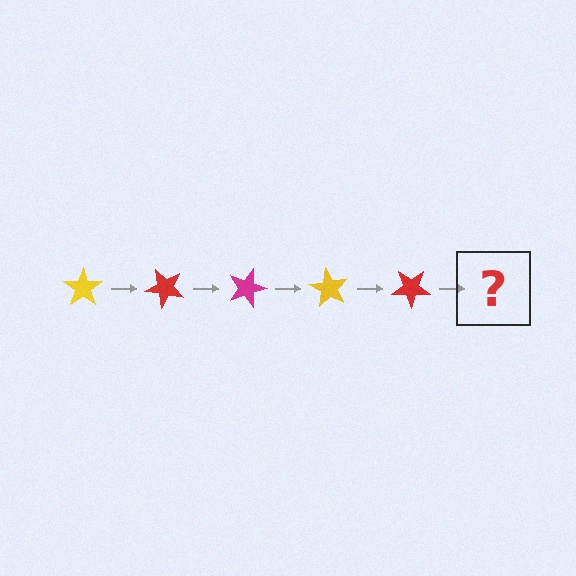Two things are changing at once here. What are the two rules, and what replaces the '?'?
The two rules are that it rotates 45 degrees each step and the color cycles through yellow, red, and magenta. The '?' should be a magenta star, rotated 225 degrees from the start.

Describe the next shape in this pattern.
It should be a magenta star, rotated 225 degrees from the start.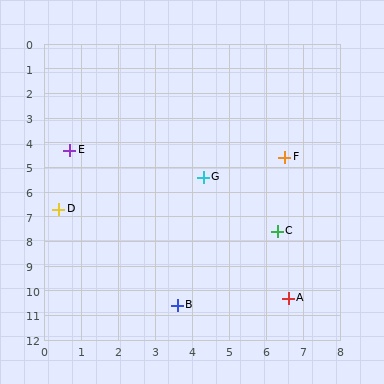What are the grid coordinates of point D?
Point D is at approximately (0.4, 6.7).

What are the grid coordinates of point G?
Point G is at approximately (4.3, 5.4).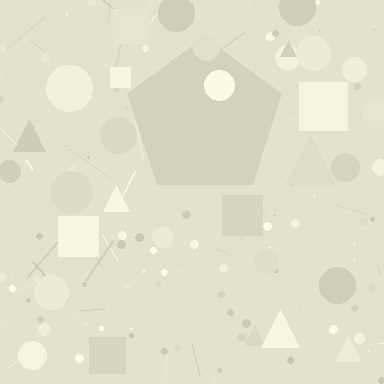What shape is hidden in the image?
A pentagon is hidden in the image.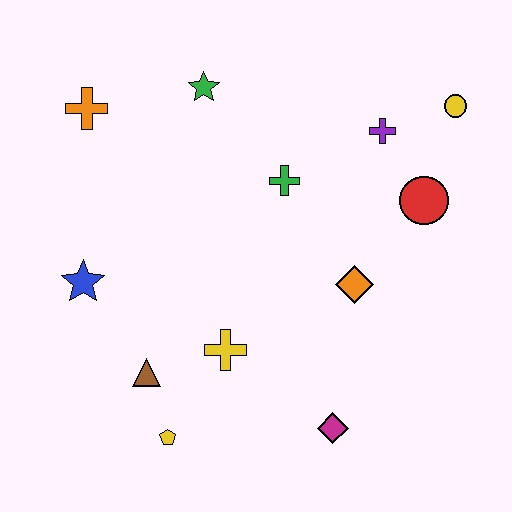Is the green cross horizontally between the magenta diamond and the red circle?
No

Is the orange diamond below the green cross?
Yes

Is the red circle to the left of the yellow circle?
Yes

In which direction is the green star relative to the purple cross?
The green star is to the left of the purple cross.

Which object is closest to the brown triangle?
The yellow pentagon is closest to the brown triangle.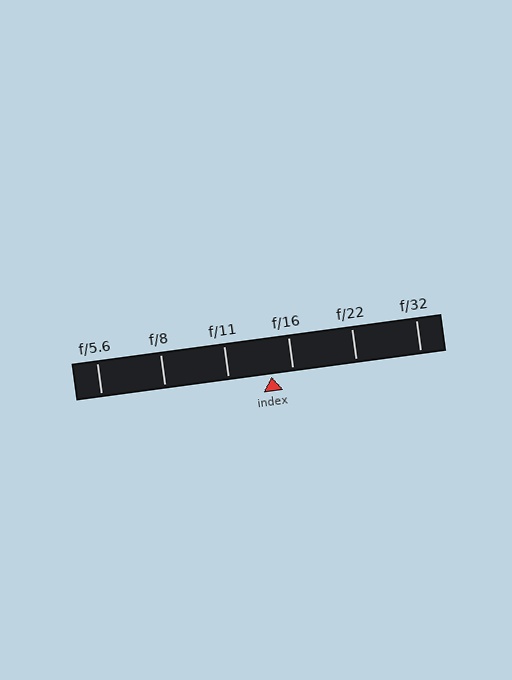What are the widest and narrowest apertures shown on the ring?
The widest aperture shown is f/5.6 and the narrowest is f/32.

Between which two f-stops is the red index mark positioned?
The index mark is between f/11 and f/16.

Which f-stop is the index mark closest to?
The index mark is closest to f/16.